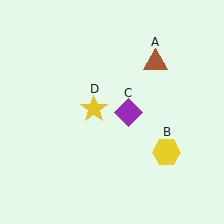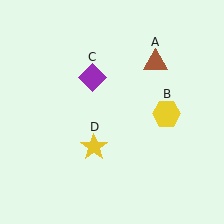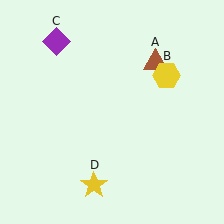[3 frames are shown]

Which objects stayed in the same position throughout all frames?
Brown triangle (object A) remained stationary.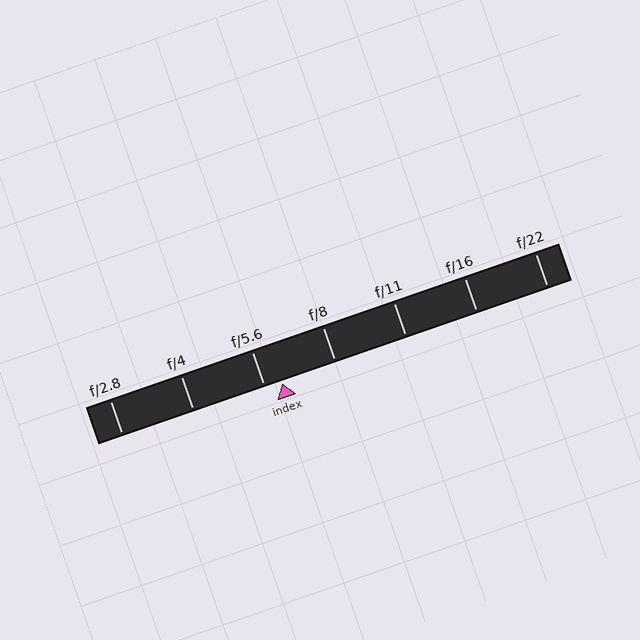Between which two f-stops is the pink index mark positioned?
The index mark is between f/5.6 and f/8.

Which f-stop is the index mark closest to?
The index mark is closest to f/5.6.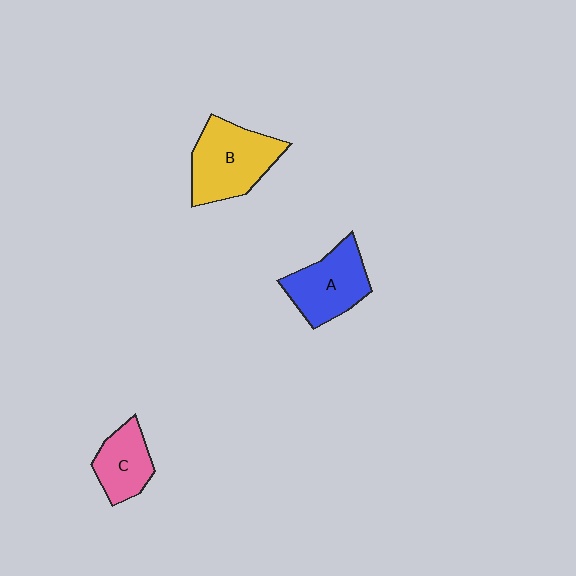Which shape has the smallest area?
Shape C (pink).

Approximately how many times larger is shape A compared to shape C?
Approximately 1.4 times.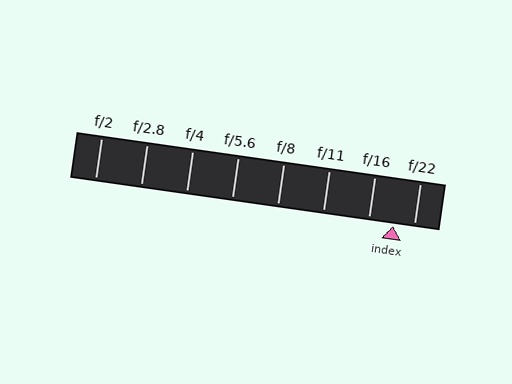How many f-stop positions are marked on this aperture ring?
There are 8 f-stop positions marked.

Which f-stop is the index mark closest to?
The index mark is closest to f/22.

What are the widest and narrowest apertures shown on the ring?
The widest aperture shown is f/2 and the narrowest is f/22.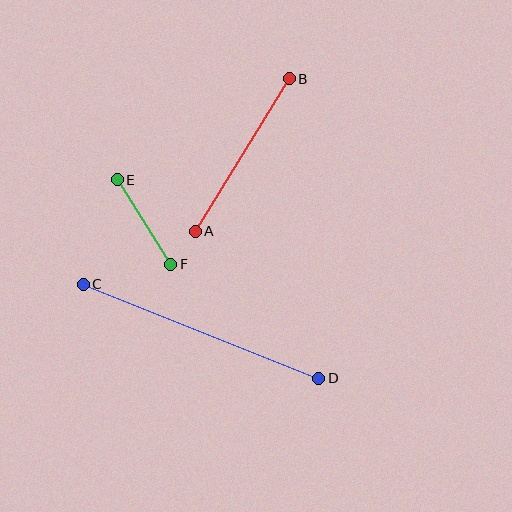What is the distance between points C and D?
The distance is approximately 254 pixels.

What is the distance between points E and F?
The distance is approximately 100 pixels.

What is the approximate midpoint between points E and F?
The midpoint is at approximately (144, 222) pixels.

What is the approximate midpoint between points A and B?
The midpoint is at approximately (242, 155) pixels.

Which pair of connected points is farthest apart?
Points C and D are farthest apart.